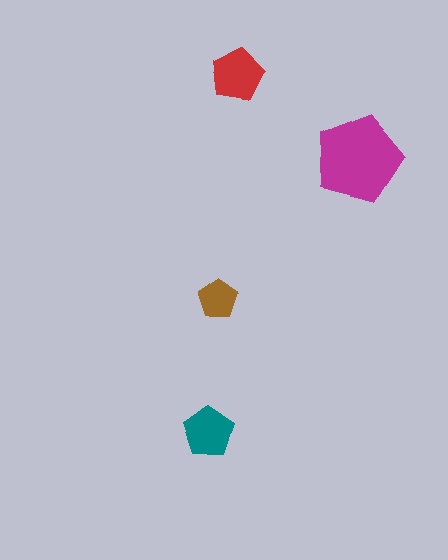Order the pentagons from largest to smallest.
the magenta one, the red one, the teal one, the brown one.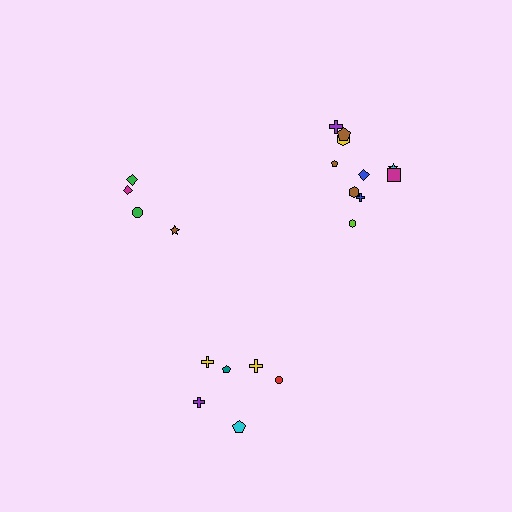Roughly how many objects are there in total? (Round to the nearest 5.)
Roughly 20 objects in total.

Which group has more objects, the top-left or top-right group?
The top-right group.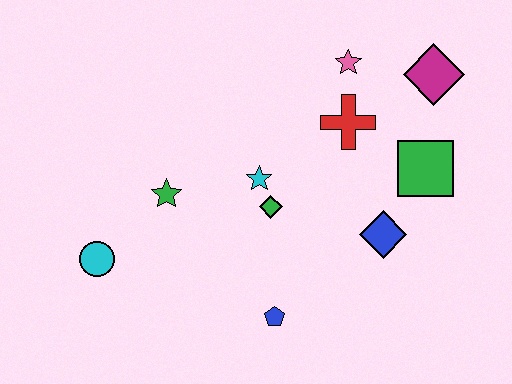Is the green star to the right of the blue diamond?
No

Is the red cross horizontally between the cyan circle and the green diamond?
No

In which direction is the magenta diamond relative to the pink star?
The magenta diamond is to the right of the pink star.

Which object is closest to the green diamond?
The cyan star is closest to the green diamond.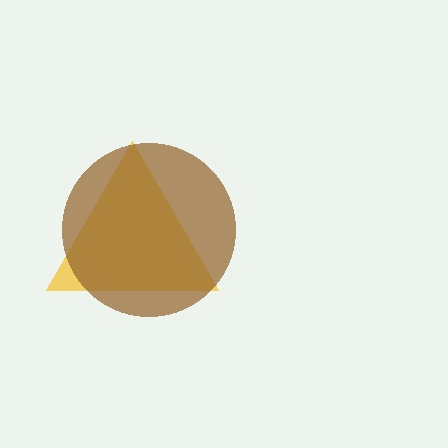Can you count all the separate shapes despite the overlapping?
Yes, there are 2 separate shapes.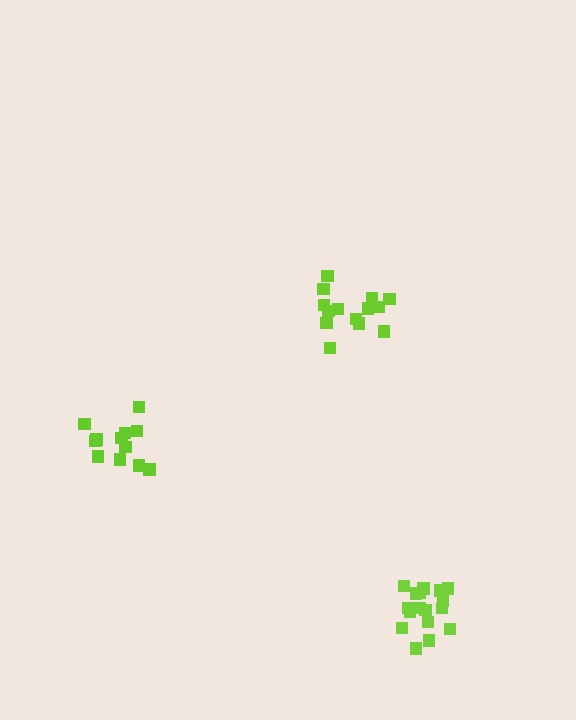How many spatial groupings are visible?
There are 3 spatial groupings.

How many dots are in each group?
Group 1: 12 dots, Group 2: 15 dots, Group 3: 17 dots (44 total).